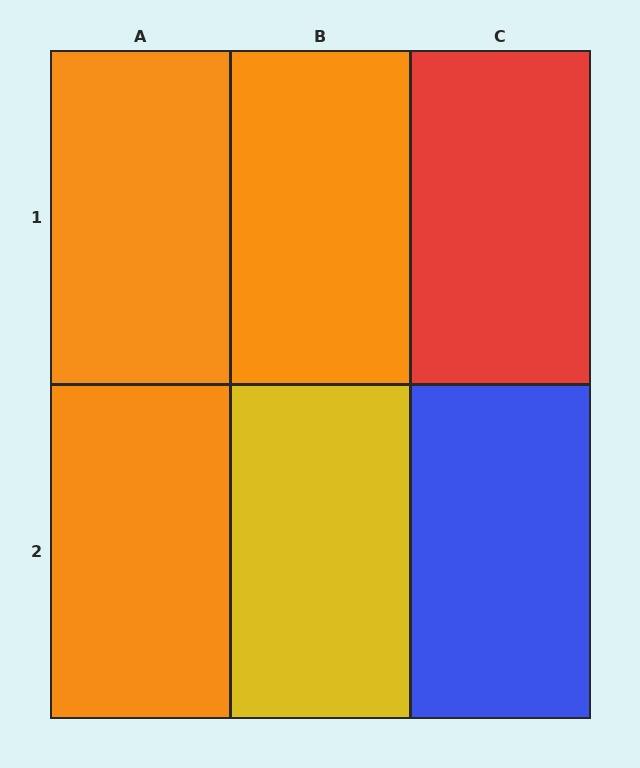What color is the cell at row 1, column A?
Orange.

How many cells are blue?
1 cell is blue.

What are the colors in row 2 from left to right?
Orange, yellow, blue.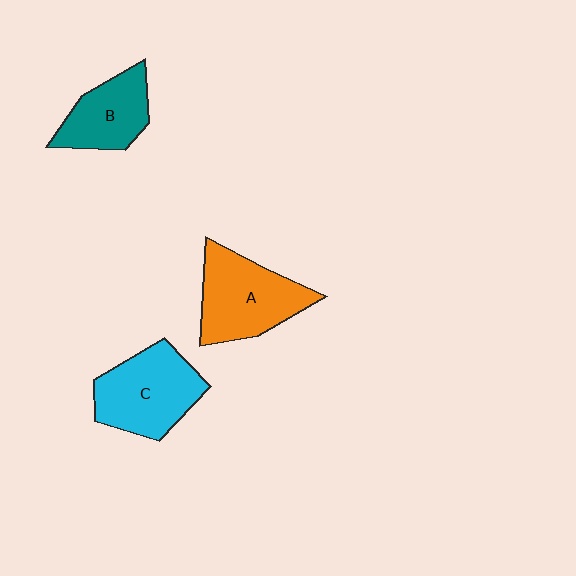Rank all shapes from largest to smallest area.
From largest to smallest: A (orange), C (cyan), B (teal).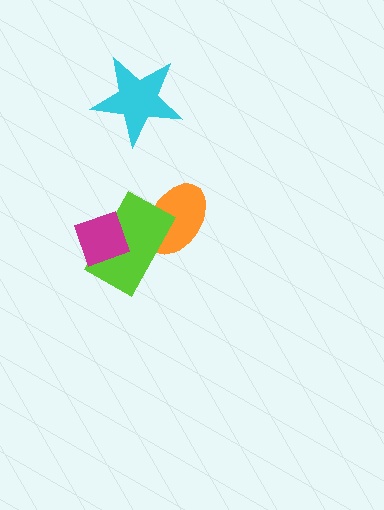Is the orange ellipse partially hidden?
Yes, it is partially covered by another shape.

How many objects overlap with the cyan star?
0 objects overlap with the cyan star.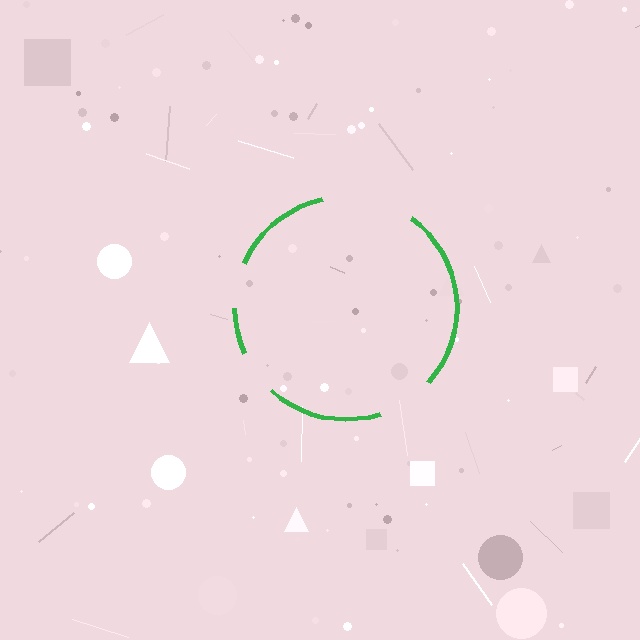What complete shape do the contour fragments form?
The contour fragments form a circle.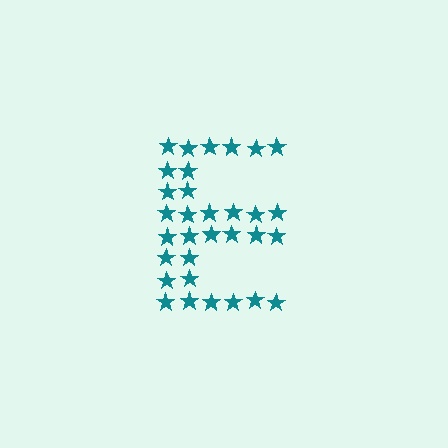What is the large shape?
The large shape is the letter E.